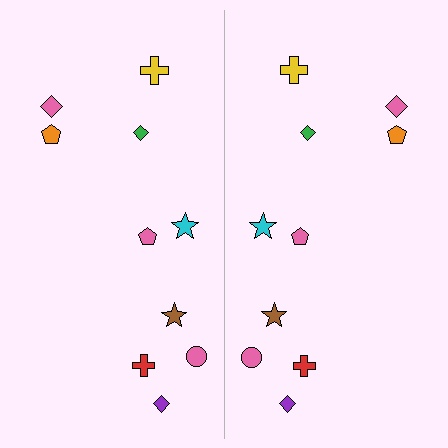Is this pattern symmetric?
Yes, this pattern has bilateral (reflection) symmetry.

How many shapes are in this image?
There are 20 shapes in this image.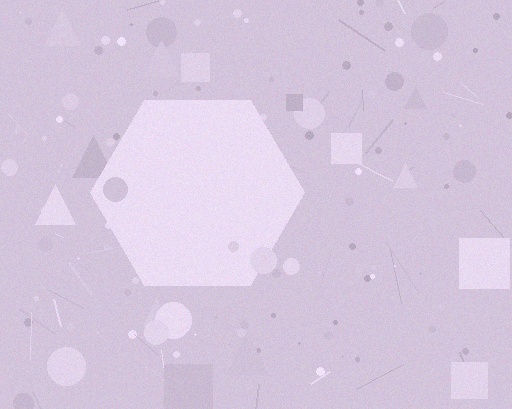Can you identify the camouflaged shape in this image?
The camouflaged shape is a hexagon.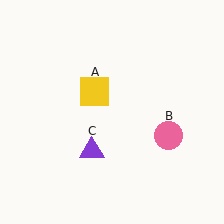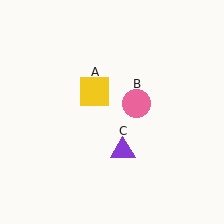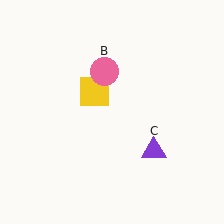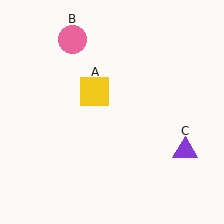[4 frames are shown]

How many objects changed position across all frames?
2 objects changed position: pink circle (object B), purple triangle (object C).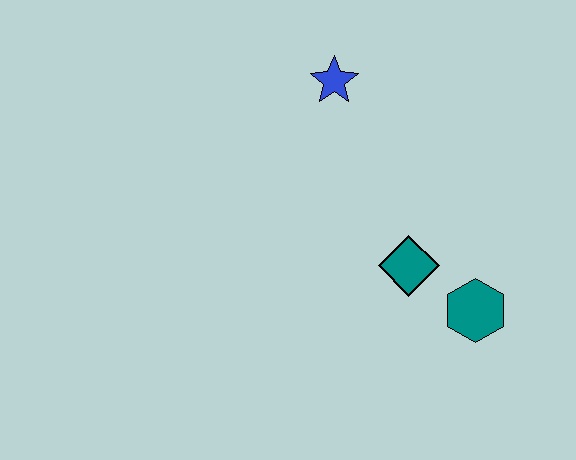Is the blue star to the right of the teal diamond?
No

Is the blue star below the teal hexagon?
No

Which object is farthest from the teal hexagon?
The blue star is farthest from the teal hexagon.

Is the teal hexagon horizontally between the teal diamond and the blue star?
No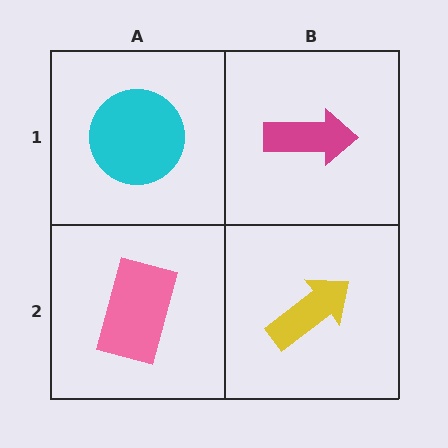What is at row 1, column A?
A cyan circle.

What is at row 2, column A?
A pink rectangle.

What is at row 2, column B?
A yellow arrow.